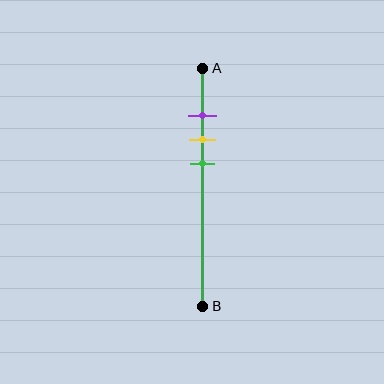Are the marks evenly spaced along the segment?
Yes, the marks are approximately evenly spaced.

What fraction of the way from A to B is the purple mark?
The purple mark is approximately 20% (0.2) of the way from A to B.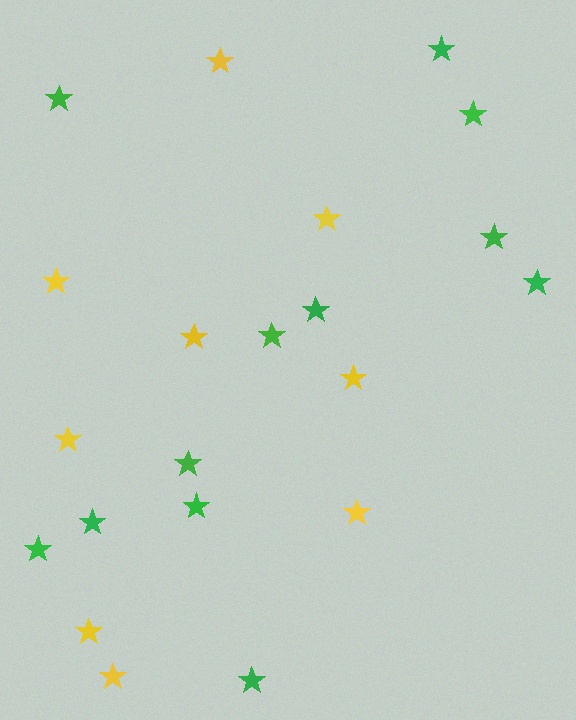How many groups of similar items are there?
There are 2 groups: one group of yellow stars (9) and one group of green stars (12).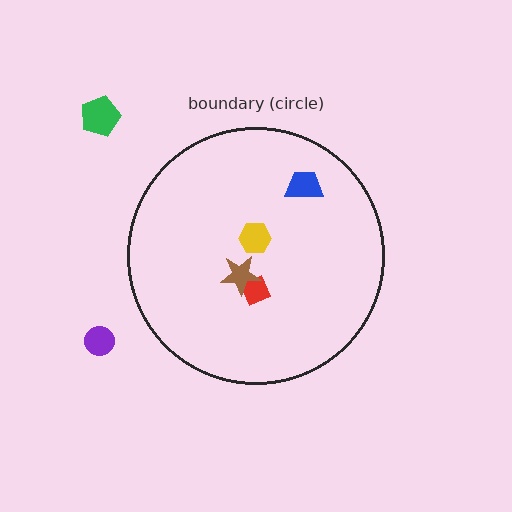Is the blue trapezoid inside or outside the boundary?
Inside.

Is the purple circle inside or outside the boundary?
Outside.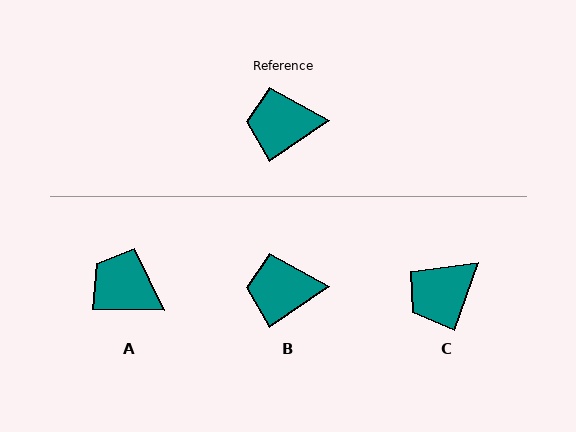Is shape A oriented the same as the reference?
No, it is off by about 35 degrees.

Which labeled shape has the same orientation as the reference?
B.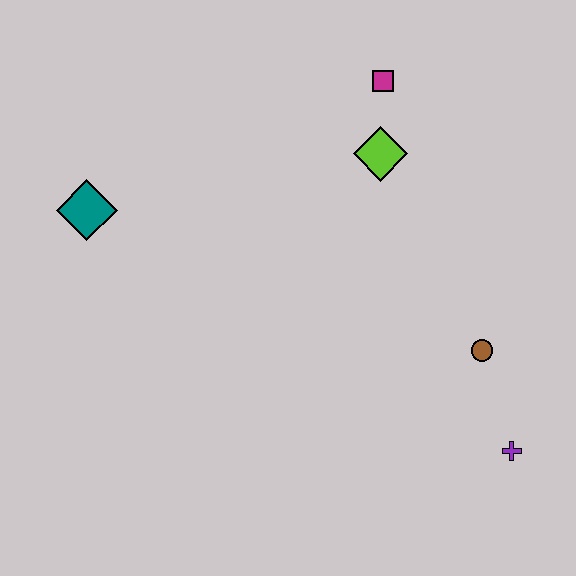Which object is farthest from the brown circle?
The teal diamond is farthest from the brown circle.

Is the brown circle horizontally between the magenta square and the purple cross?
Yes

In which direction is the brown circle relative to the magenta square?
The brown circle is below the magenta square.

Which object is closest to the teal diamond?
The lime diamond is closest to the teal diamond.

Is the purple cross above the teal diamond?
No